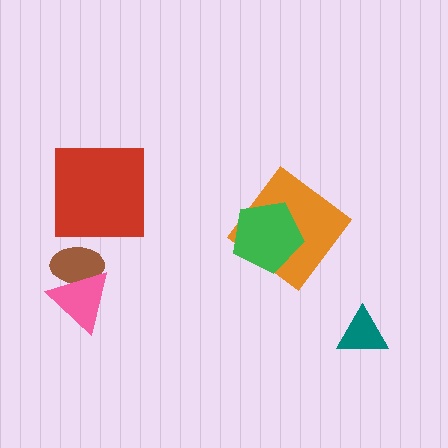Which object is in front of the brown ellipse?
The pink triangle is in front of the brown ellipse.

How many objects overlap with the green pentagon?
1 object overlaps with the green pentagon.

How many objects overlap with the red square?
0 objects overlap with the red square.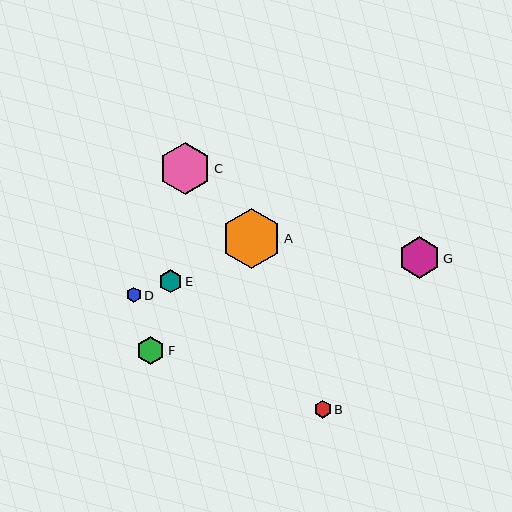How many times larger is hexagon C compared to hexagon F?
Hexagon C is approximately 1.8 times the size of hexagon F.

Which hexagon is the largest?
Hexagon A is the largest with a size of approximately 60 pixels.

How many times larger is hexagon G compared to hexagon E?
Hexagon G is approximately 1.8 times the size of hexagon E.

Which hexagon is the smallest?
Hexagon D is the smallest with a size of approximately 15 pixels.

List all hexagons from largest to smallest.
From largest to smallest: A, C, G, F, E, B, D.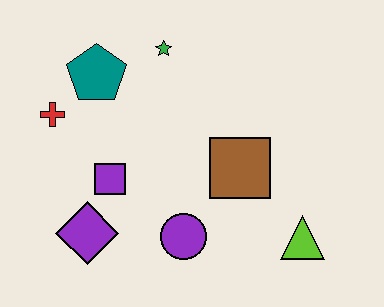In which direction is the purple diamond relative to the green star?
The purple diamond is below the green star.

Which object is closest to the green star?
The teal pentagon is closest to the green star.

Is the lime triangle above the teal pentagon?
No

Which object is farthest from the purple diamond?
The lime triangle is farthest from the purple diamond.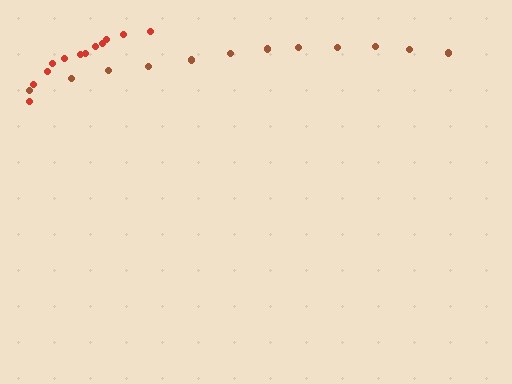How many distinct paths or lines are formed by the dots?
There are 2 distinct paths.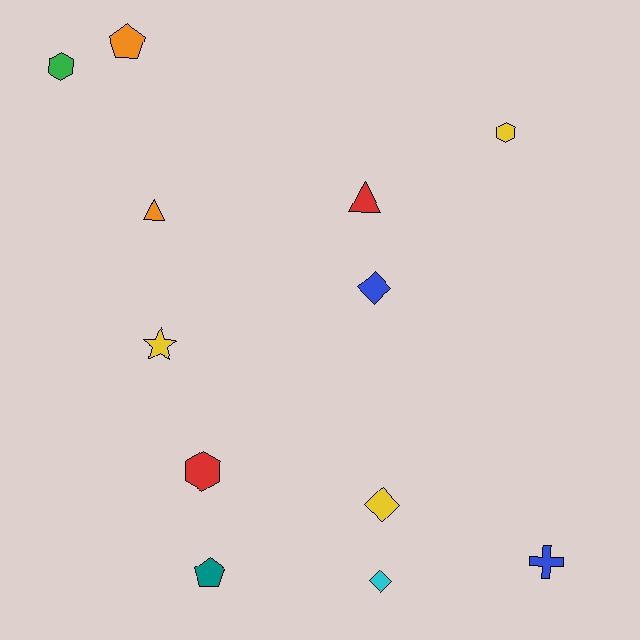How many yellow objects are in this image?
There are 3 yellow objects.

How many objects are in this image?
There are 12 objects.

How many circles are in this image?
There are no circles.